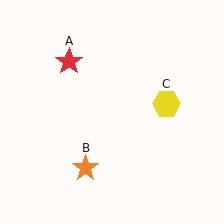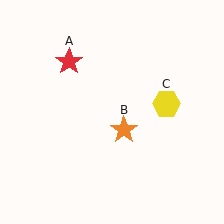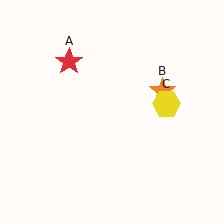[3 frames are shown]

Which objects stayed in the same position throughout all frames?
Red star (object A) and yellow hexagon (object C) remained stationary.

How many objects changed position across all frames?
1 object changed position: orange star (object B).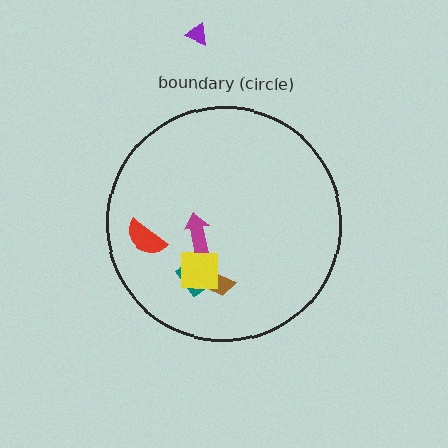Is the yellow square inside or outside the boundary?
Inside.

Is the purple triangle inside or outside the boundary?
Outside.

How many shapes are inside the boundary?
5 inside, 1 outside.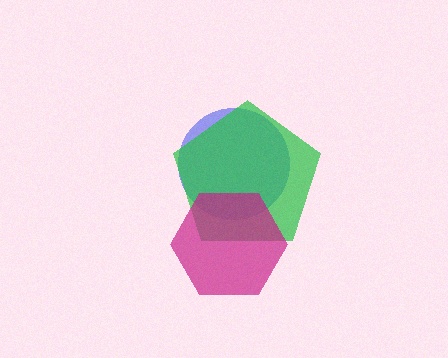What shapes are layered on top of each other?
The layered shapes are: a blue circle, a green pentagon, a magenta hexagon.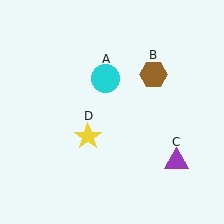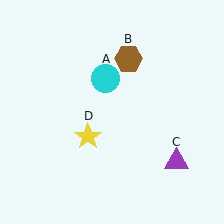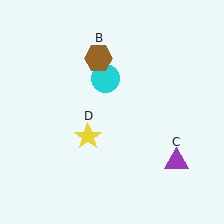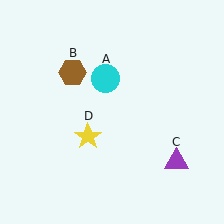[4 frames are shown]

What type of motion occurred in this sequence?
The brown hexagon (object B) rotated counterclockwise around the center of the scene.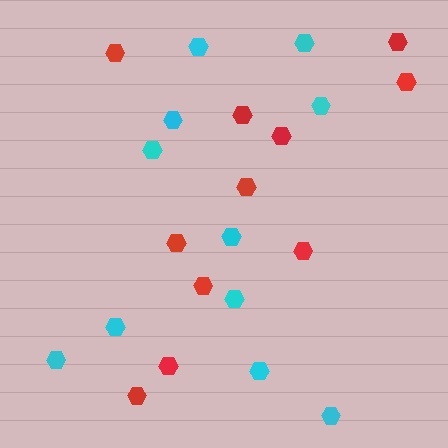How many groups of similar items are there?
There are 2 groups: one group of cyan hexagons (11) and one group of red hexagons (11).